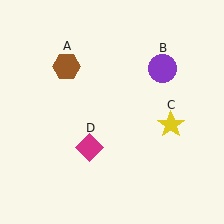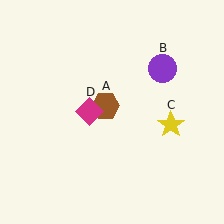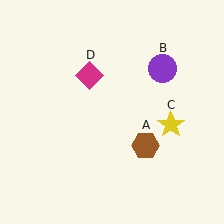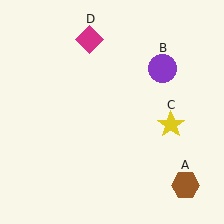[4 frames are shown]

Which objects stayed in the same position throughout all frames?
Purple circle (object B) and yellow star (object C) remained stationary.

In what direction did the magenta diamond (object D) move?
The magenta diamond (object D) moved up.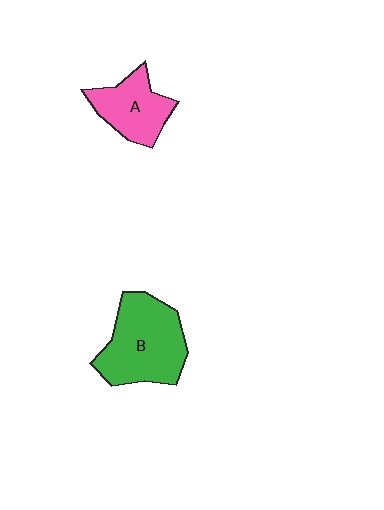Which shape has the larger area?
Shape B (green).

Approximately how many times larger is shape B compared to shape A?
Approximately 1.6 times.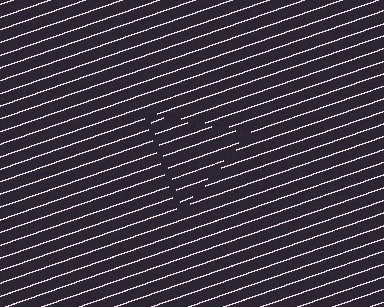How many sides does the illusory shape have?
3 sides — the line-ends trace a triangle.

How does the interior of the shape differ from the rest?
The interior of the shape contains the same grating, shifted by half a period — the contour is defined by the phase discontinuity where line-ends from the inner and outer gratings abut.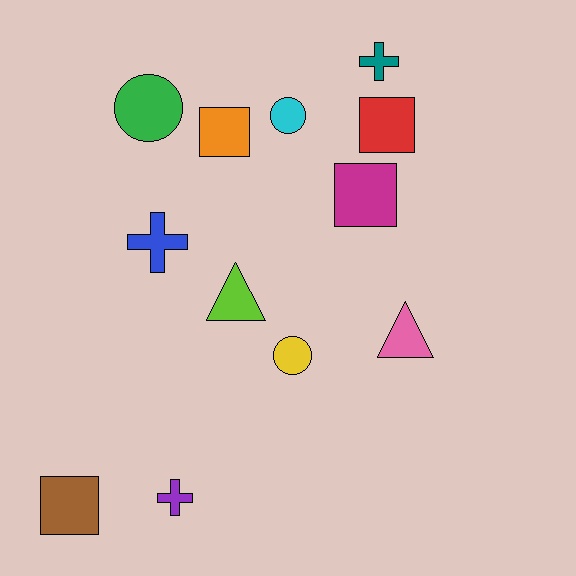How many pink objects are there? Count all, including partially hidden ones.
There is 1 pink object.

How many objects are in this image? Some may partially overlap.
There are 12 objects.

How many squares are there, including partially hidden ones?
There are 4 squares.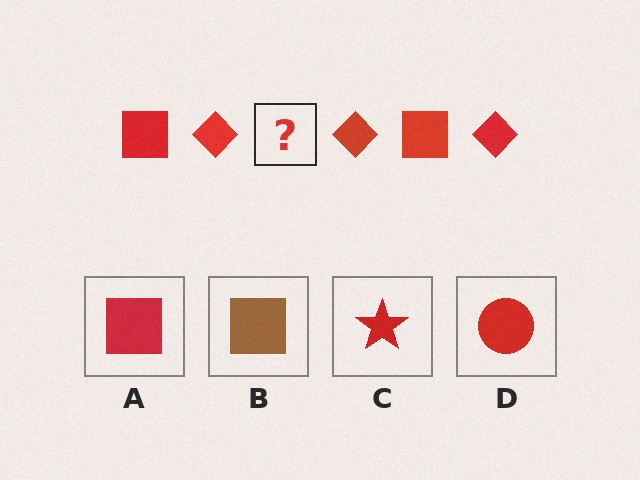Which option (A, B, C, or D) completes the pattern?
A.